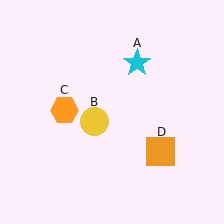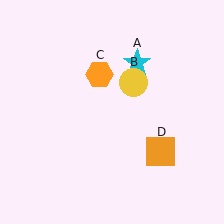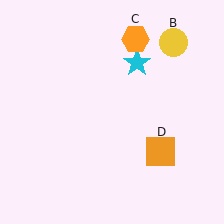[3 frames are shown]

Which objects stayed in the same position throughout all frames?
Cyan star (object A) and orange square (object D) remained stationary.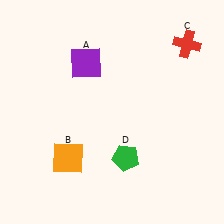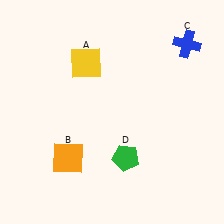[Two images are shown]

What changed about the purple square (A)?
In Image 1, A is purple. In Image 2, it changed to yellow.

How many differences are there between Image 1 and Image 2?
There are 2 differences between the two images.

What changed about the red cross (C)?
In Image 1, C is red. In Image 2, it changed to blue.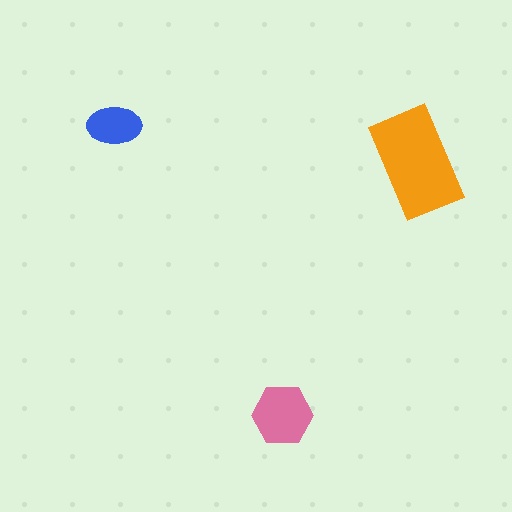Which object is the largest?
The orange rectangle.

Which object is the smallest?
The blue ellipse.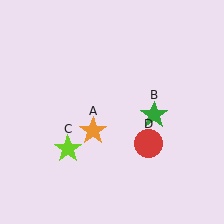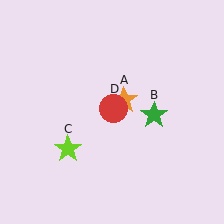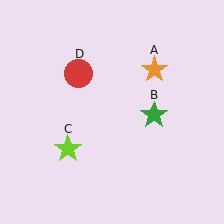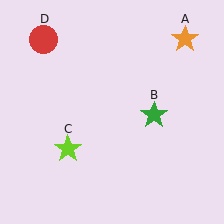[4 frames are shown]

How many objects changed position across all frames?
2 objects changed position: orange star (object A), red circle (object D).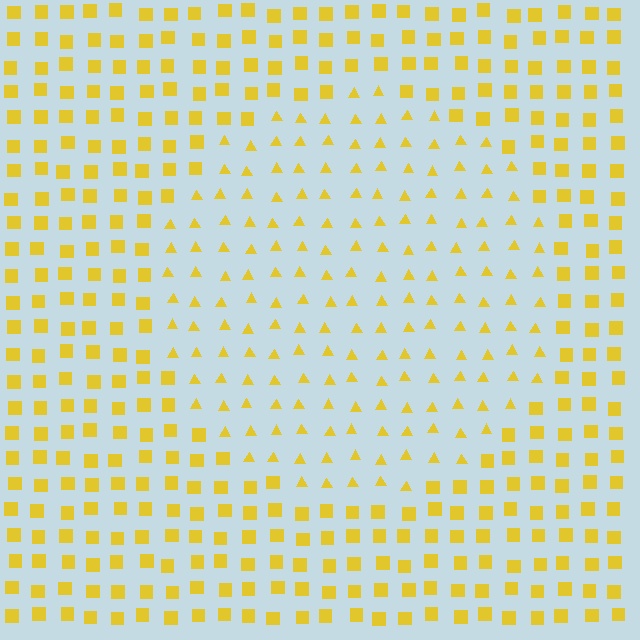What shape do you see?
I see a circle.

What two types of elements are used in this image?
The image uses triangles inside the circle region and squares outside it.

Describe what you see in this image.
The image is filled with small yellow elements arranged in a uniform grid. A circle-shaped region contains triangles, while the surrounding area contains squares. The boundary is defined purely by the change in element shape.